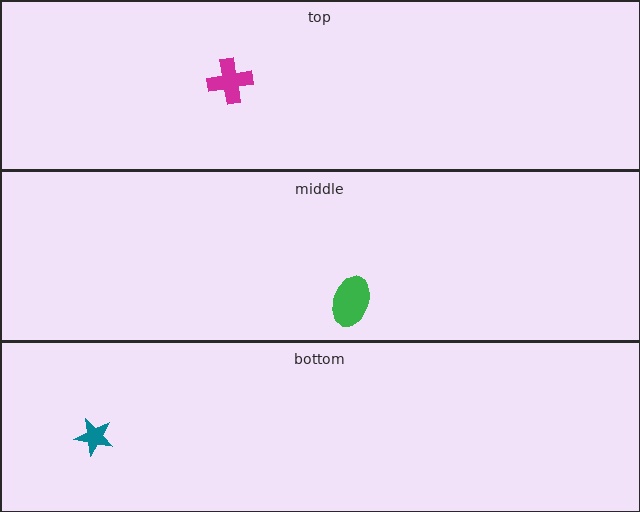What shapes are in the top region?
The magenta cross.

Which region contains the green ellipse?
The middle region.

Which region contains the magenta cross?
The top region.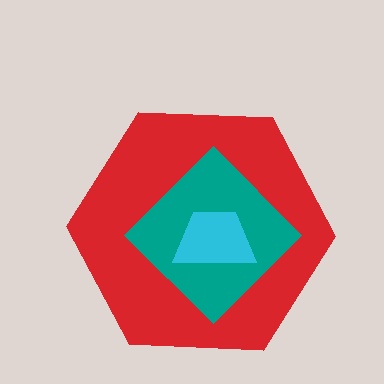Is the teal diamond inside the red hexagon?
Yes.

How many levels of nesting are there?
3.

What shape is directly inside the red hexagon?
The teal diamond.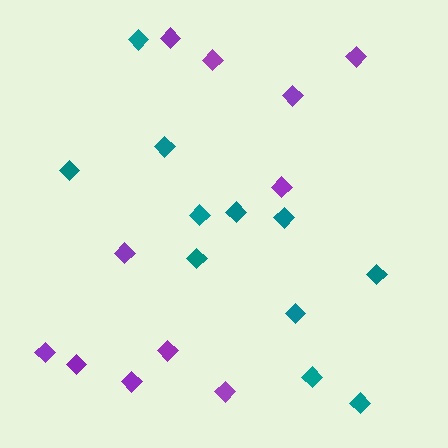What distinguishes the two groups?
There are 2 groups: one group of purple diamonds (11) and one group of teal diamonds (11).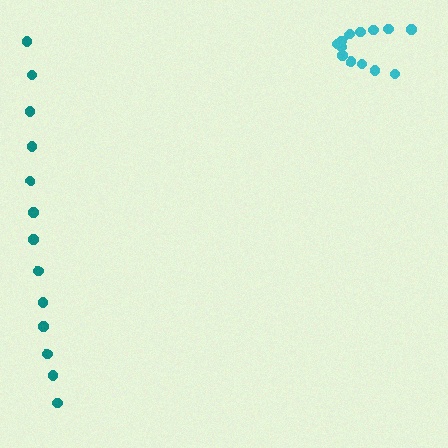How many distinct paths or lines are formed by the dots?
There are 2 distinct paths.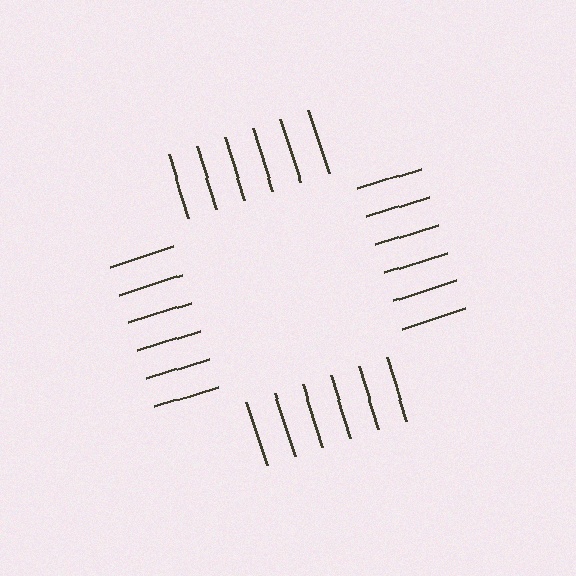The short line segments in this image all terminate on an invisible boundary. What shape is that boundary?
An illusory square — the line segments terminate on its edges but no continuous stroke is drawn.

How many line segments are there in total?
24 — 6 along each of the 4 edges.